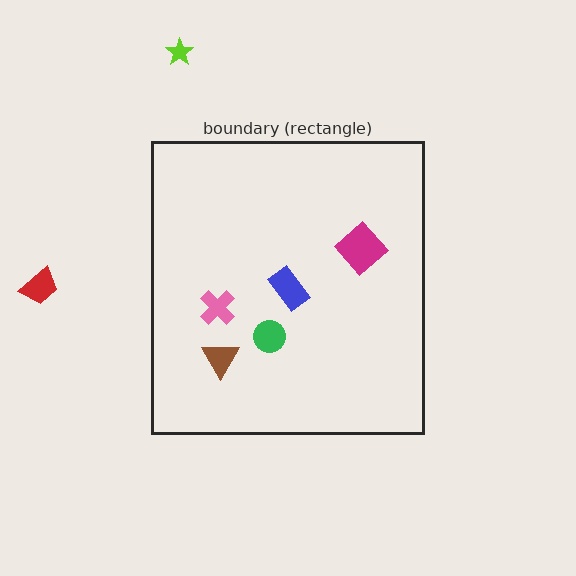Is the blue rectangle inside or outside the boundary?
Inside.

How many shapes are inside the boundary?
5 inside, 2 outside.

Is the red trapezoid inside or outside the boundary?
Outside.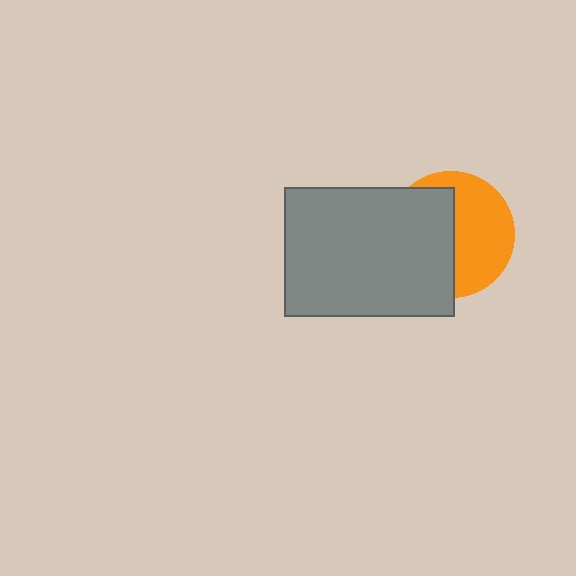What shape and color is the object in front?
The object in front is a gray rectangle.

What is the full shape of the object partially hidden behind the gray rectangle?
The partially hidden object is an orange circle.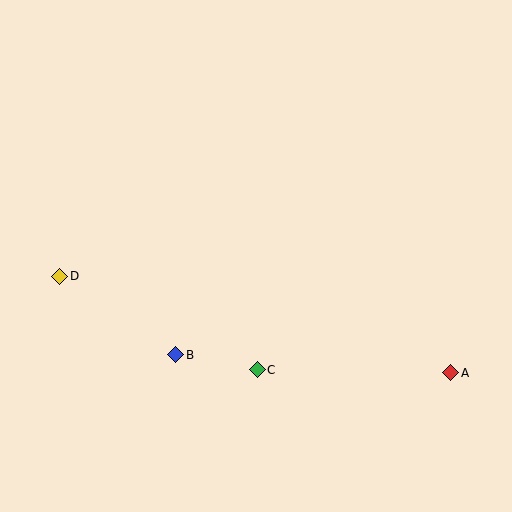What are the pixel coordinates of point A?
Point A is at (451, 373).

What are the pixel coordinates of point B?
Point B is at (176, 355).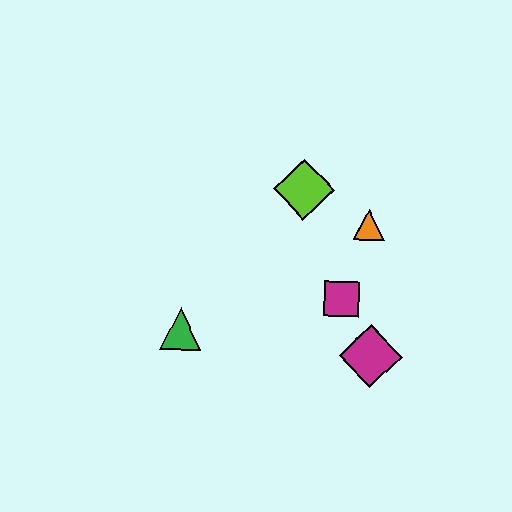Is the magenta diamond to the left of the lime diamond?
No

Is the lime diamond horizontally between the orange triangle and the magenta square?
No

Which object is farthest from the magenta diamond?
The green triangle is farthest from the magenta diamond.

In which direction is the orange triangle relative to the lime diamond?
The orange triangle is to the right of the lime diamond.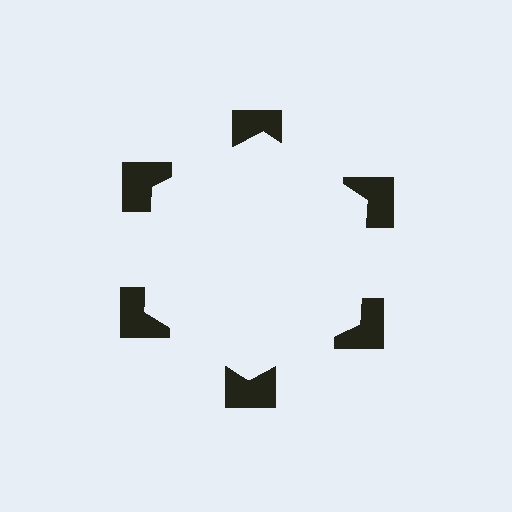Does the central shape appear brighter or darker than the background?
It typically appears slightly brighter than the background, even though no actual brightness change is drawn.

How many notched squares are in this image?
There are 6 — one at each vertex of the illusory hexagon.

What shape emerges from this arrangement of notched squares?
An illusory hexagon — its edges are inferred from the aligned wedge cuts in the notched squares, not physically drawn.